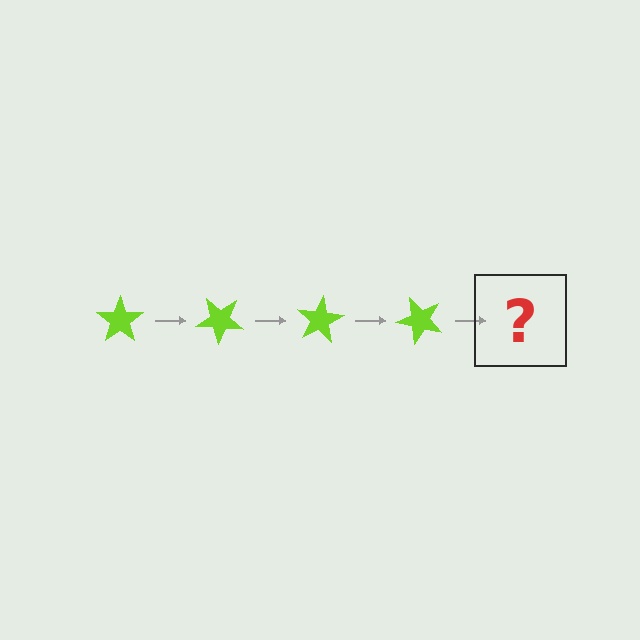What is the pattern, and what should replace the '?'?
The pattern is that the star rotates 40 degrees each step. The '?' should be a lime star rotated 160 degrees.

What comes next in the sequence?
The next element should be a lime star rotated 160 degrees.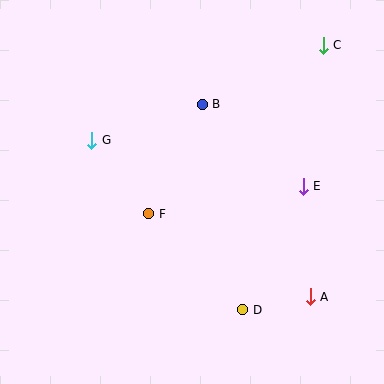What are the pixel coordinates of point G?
Point G is at (92, 140).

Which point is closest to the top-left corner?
Point G is closest to the top-left corner.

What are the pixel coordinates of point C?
Point C is at (323, 45).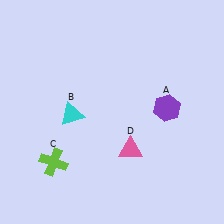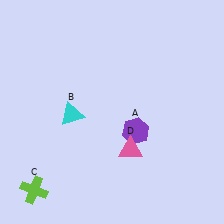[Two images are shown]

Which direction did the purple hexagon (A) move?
The purple hexagon (A) moved left.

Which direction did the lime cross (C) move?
The lime cross (C) moved down.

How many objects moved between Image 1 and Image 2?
2 objects moved between the two images.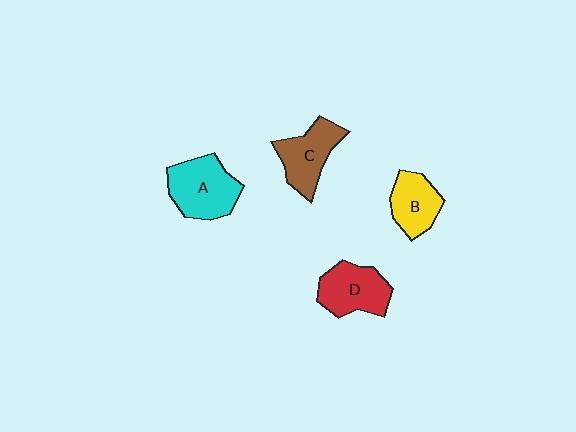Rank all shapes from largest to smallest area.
From largest to smallest: A (cyan), D (red), C (brown), B (yellow).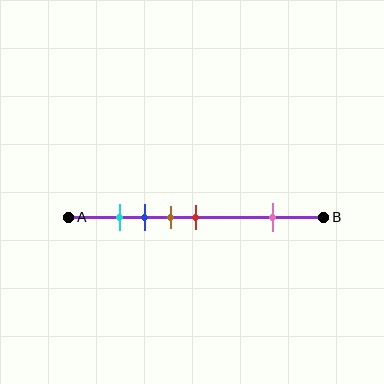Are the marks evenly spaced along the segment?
No, the marks are not evenly spaced.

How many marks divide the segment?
There are 5 marks dividing the segment.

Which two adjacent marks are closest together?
The cyan and blue marks are the closest adjacent pair.